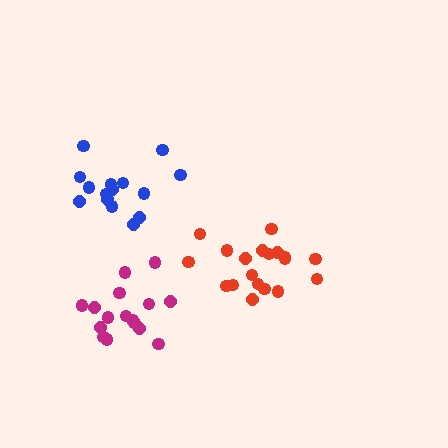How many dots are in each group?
Group 1: 16 dots, Group 2: 19 dots, Group 3: 15 dots (50 total).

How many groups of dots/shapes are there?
There are 3 groups.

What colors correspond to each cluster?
The clusters are colored: magenta, red, blue.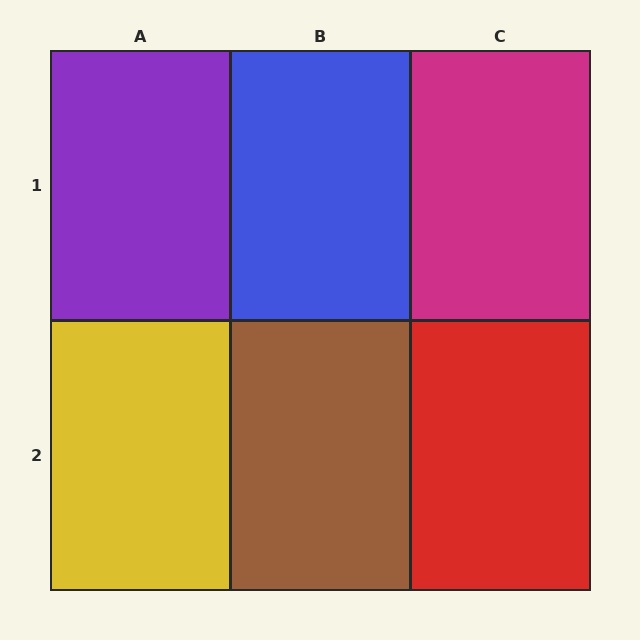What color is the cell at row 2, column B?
Brown.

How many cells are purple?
1 cell is purple.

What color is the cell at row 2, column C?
Red.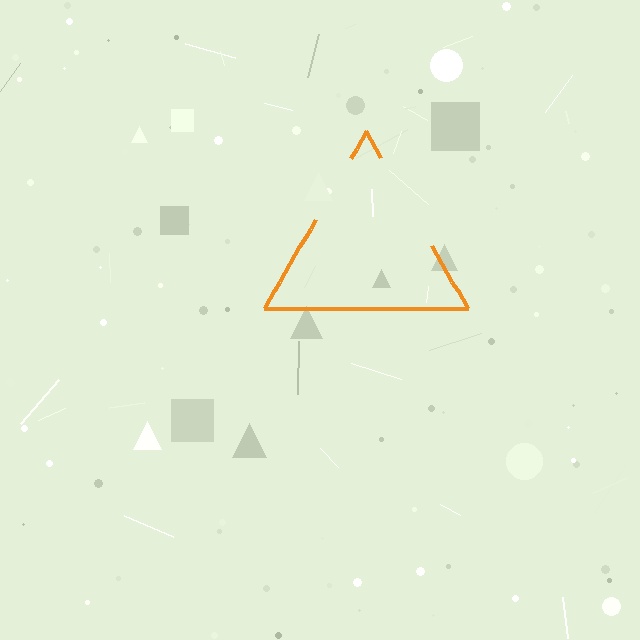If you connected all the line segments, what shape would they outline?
They would outline a triangle.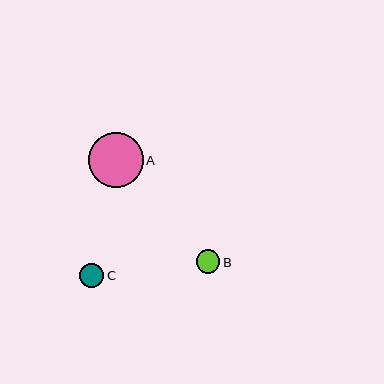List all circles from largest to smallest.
From largest to smallest: A, C, B.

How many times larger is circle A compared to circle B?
Circle A is approximately 2.4 times the size of circle B.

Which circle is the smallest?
Circle B is the smallest with a size of approximately 23 pixels.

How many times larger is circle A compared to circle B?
Circle A is approximately 2.4 times the size of circle B.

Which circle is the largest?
Circle A is the largest with a size of approximately 55 pixels.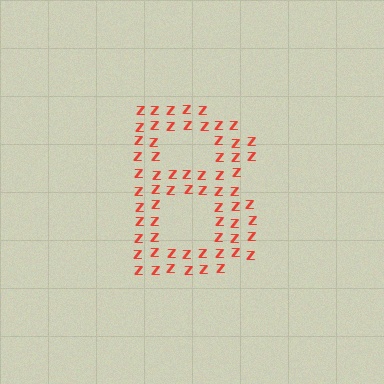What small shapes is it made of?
It is made of small letter Z's.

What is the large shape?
The large shape is the letter B.